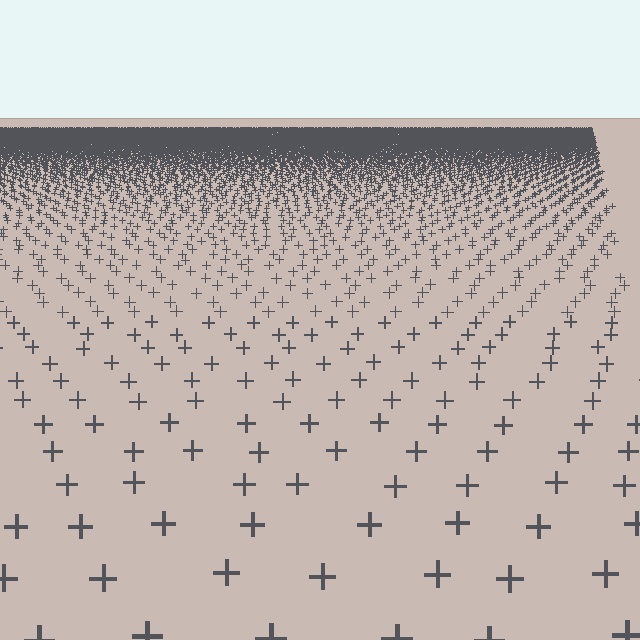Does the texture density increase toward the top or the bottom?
Density increases toward the top.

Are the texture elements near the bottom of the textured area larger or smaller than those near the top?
Larger. Near the bottom, elements are closer to the viewer and appear at a bigger on-screen size.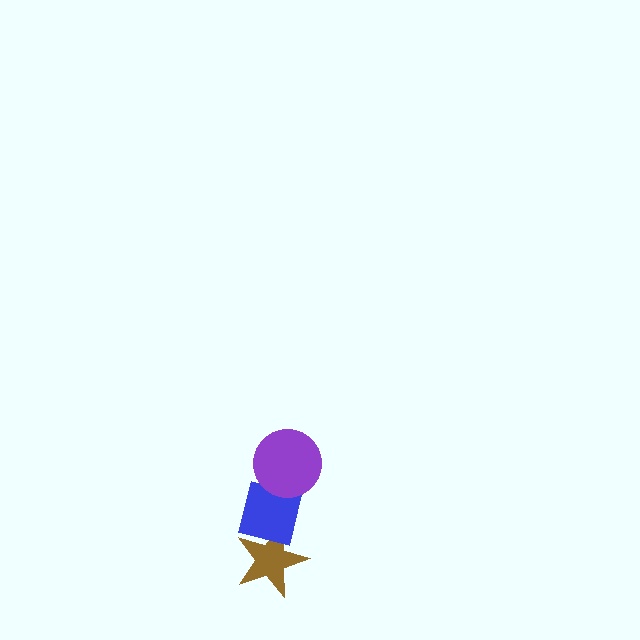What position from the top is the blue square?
The blue square is 2nd from the top.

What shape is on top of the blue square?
The purple circle is on top of the blue square.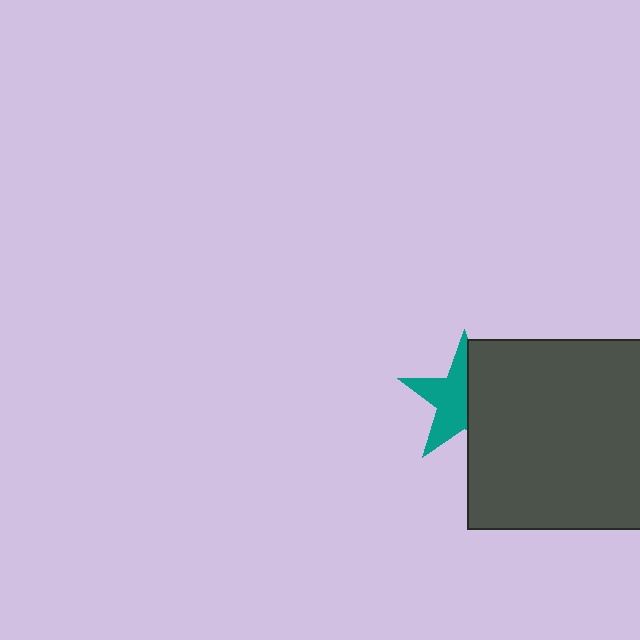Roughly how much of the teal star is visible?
About half of it is visible (roughly 55%).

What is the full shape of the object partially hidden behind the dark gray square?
The partially hidden object is a teal star.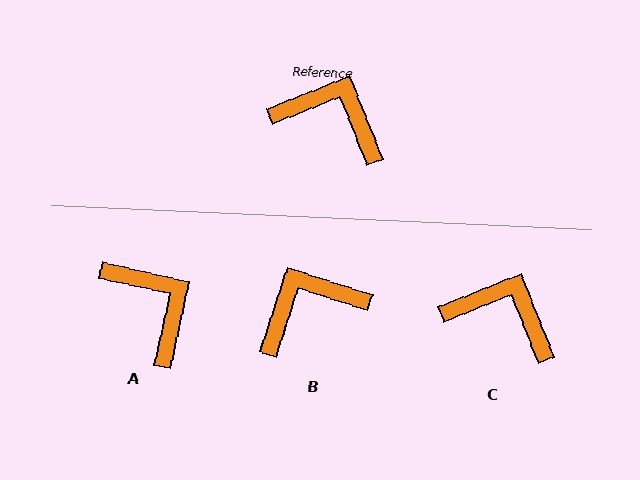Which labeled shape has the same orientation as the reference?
C.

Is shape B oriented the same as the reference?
No, it is off by about 50 degrees.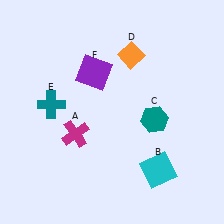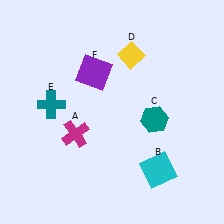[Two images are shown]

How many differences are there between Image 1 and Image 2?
There is 1 difference between the two images.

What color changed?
The diamond (D) changed from orange in Image 1 to yellow in Image 2.